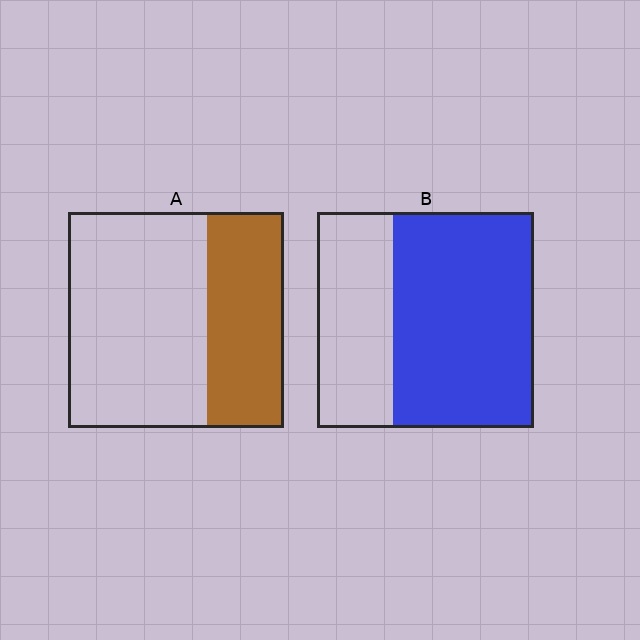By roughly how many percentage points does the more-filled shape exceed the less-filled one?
By roughly 30 percentage points (B over A).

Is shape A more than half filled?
No.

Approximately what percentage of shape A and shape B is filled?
A is approximately 35% and B is approximately 65%.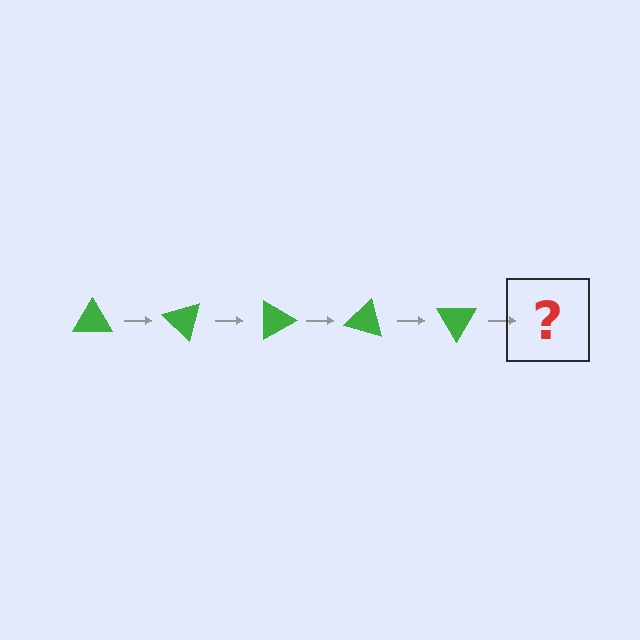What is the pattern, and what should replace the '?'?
The pattern is that the triangle rotates 45 degrees each step. The '?' should be a green triangle rotated 225 degrees.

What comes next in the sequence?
The next element should be a green triangle rotated 225 degrees.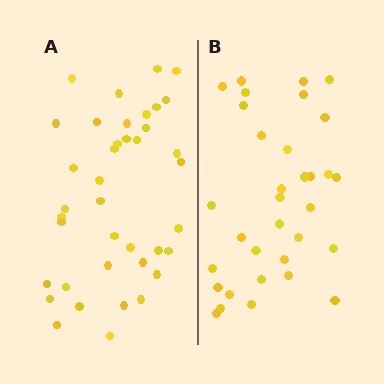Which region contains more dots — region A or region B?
Region A (the left region) has more dots.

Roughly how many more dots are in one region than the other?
Region A has about 6 more dots than region B.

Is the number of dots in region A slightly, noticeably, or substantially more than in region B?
Region A has only slightly more — the two regions are fairly close. The ratio is roughly 1.2 to 1.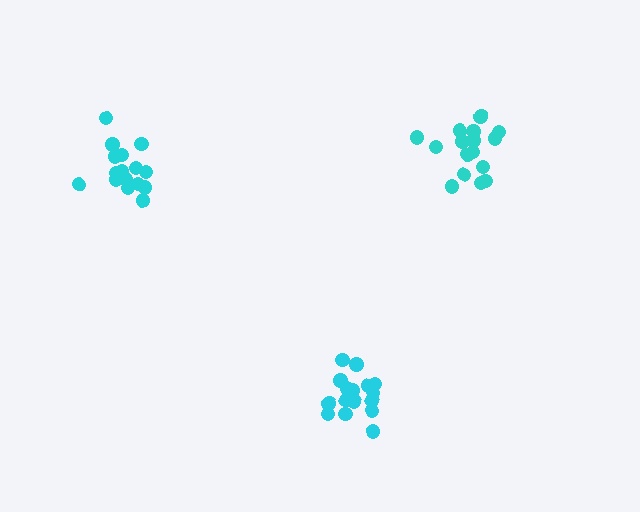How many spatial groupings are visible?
There are 3 spatial groupings.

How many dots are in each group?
Group 1: 18 dots, Group 2: 19 dots, Group 3: 17 dots (54 total).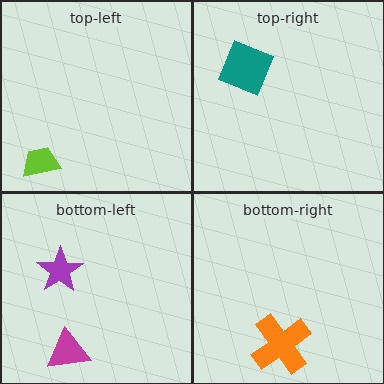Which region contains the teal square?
The top-right region.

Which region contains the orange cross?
The bottom-right region.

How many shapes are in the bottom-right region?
1.